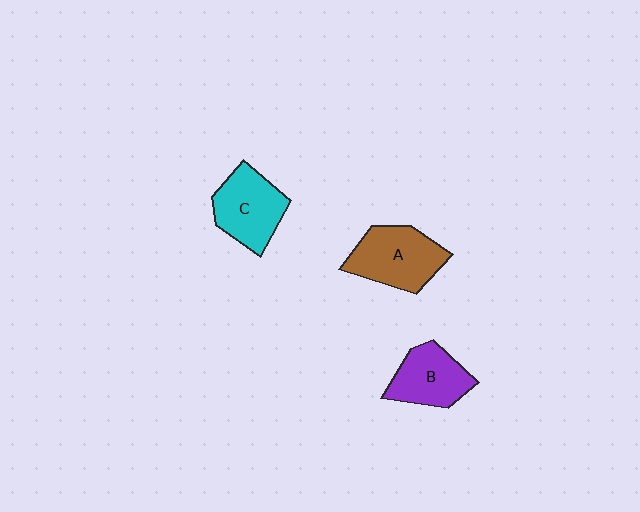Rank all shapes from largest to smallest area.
From largest to smallest: A (brown), C (cyan), B (purple).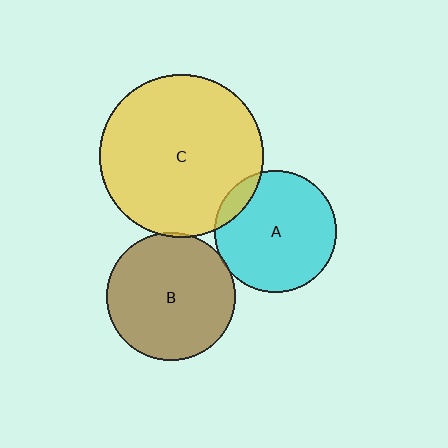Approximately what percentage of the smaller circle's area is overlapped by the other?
Approximately 5%.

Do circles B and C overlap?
Yes.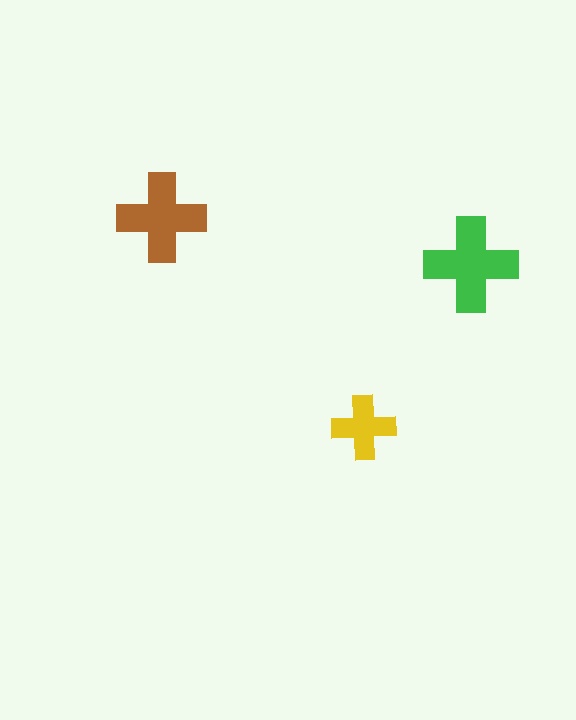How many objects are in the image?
There are 3 objects in the image.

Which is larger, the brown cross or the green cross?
The green one.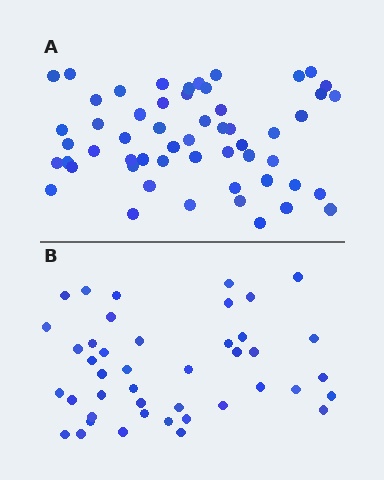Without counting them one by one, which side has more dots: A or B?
Region A (the top region) has more dots.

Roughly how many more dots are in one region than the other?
Region A has roughly 12 or so more dots than region B.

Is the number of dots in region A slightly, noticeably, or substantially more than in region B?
Region A has noticeably more, but not dramatically so. The ratio is roughly 1.3 to 1.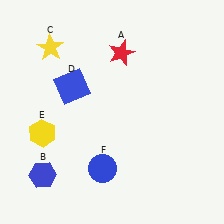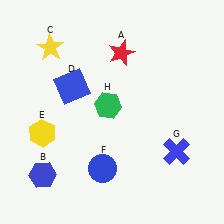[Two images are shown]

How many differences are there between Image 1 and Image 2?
There are 2 differences between the two images.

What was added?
A blue cross (G), a green hexagon (H) were added in Image 2.